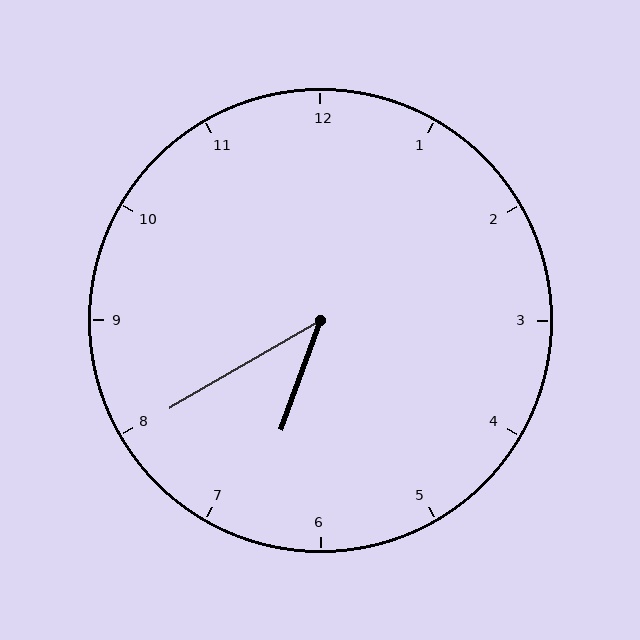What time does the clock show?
6:40.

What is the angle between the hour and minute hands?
Approximately 40 degrees.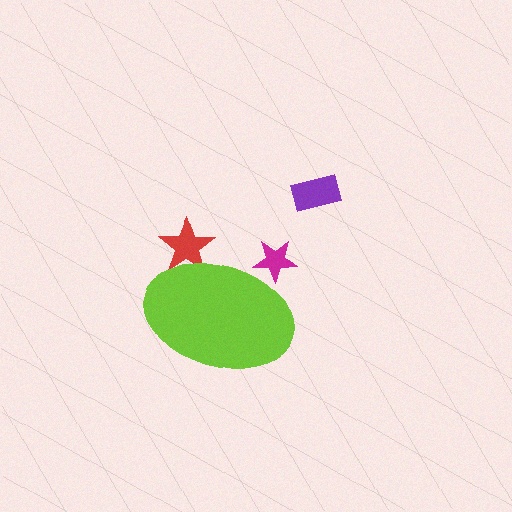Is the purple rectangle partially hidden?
No, the purple rectangle is fully visible.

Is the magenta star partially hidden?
Yes, the magenta star is partially hidden behind the lime ellipse.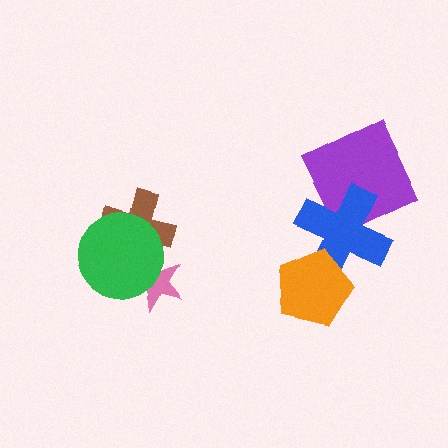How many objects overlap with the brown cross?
2 objects overlap with the brown cross.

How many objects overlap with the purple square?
1 object overlaps with the purple square.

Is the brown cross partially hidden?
Yes, it is partially covered by another shape.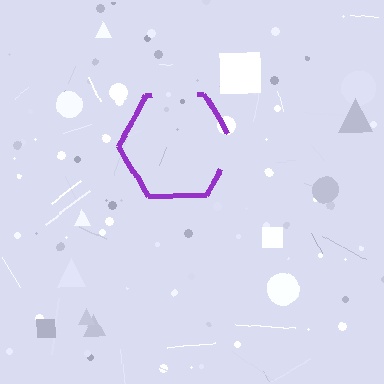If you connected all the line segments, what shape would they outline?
They would outline a hexagon.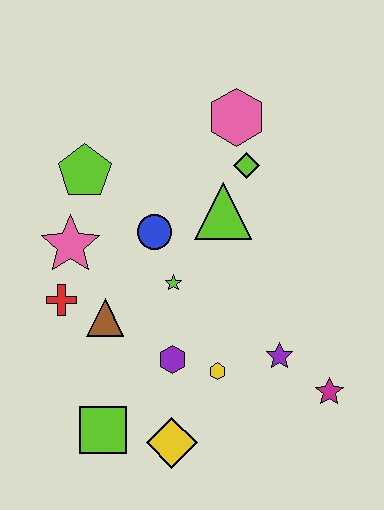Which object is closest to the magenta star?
The purple star is closest to the magenta star.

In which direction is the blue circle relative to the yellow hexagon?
The blue circle is above the yellow hexagon.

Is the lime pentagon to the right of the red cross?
Yes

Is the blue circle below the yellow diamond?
No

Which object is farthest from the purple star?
The lime pentagon is farthest from the purple star.